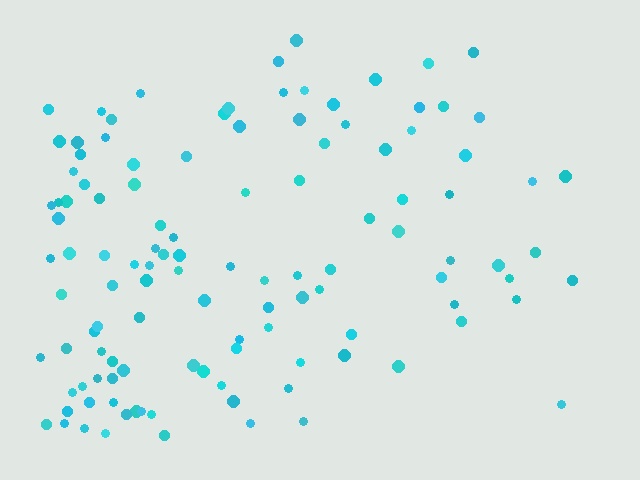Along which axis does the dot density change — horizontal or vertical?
Horizontal.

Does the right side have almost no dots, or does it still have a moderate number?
Still a moderate number, just noticeably fewer than the left.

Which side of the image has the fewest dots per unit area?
The right.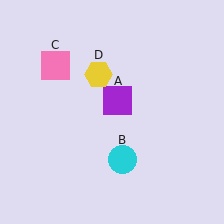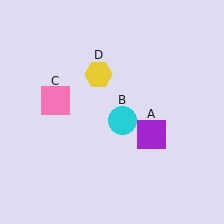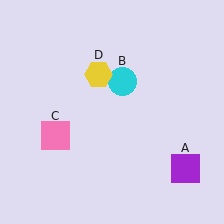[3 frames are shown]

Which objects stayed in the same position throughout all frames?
Yellow hexagon (object D) remained stationary.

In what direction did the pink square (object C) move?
The pink square (object C) moved down.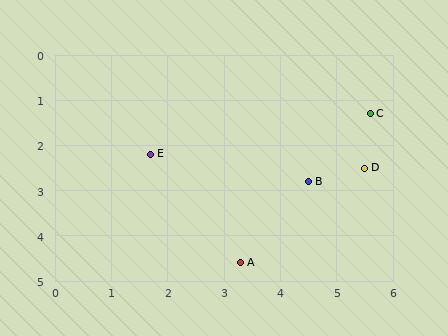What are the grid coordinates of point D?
Point D is at approximately (5.5, 2.5).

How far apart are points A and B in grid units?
Points A and B are about 2.2 grid units apart.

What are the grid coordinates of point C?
Point C is at approximately (5.6, 1.3).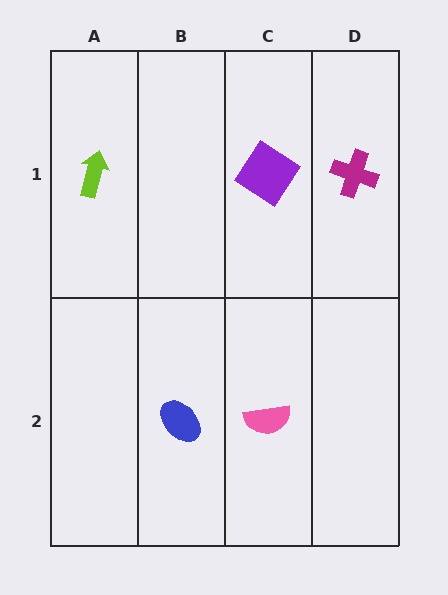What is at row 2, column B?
A blue ellipse.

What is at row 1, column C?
A purple diamond.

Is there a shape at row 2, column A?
No, that cell is empty.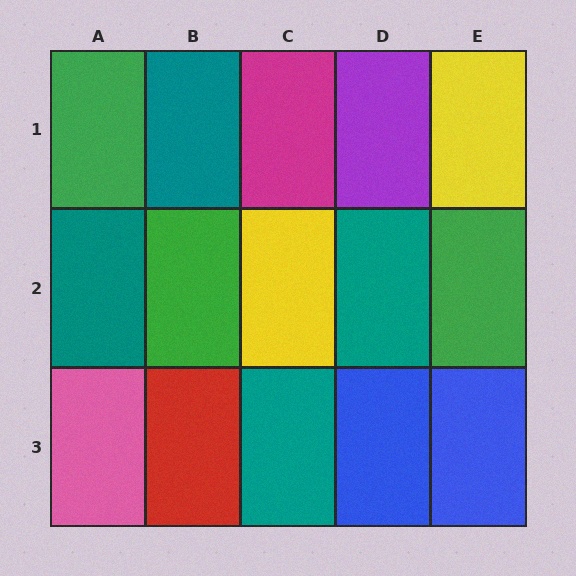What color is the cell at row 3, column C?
Teal.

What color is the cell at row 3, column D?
Blue.